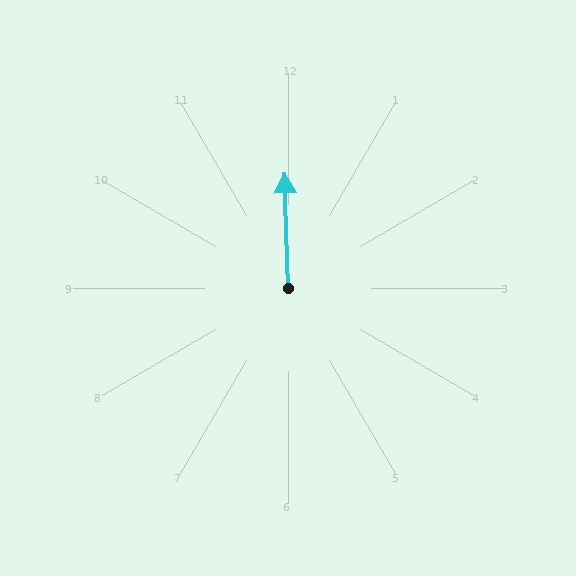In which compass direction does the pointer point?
North.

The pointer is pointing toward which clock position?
Roughly 12 o'clock.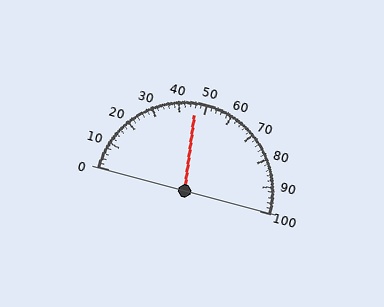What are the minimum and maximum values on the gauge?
The gauge ranges from 0 to 100.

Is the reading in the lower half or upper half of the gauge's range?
The reading is in the lower half of the range (0 to 100).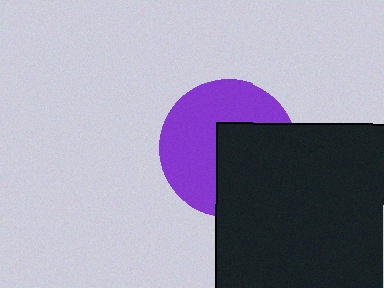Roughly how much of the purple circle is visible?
About half of it is visible (roughly 55%).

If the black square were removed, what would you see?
You would see the complete purple circle.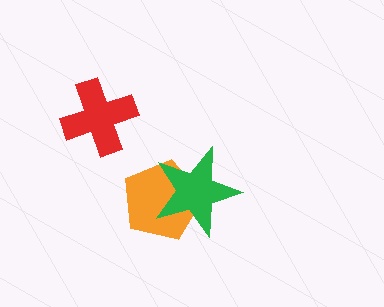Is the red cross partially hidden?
No, no other shape covers it.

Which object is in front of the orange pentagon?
The green star is in front of the orange pentagon.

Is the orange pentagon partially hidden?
Yes, it is partially covered by another shape.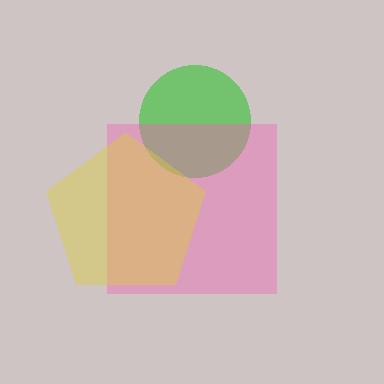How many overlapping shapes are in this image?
There are 3 overlapping shapes in the image.